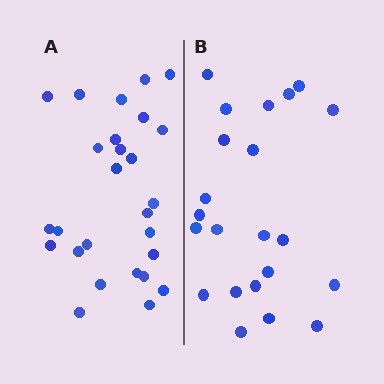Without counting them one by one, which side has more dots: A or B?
Region A (the left region) has more dots.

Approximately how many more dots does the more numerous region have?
Region A has about 5 more dots than region B.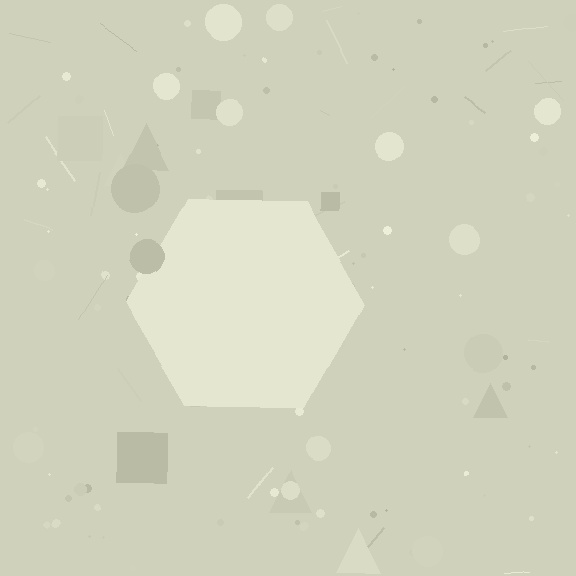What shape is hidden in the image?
A hexagon is hidden in the image.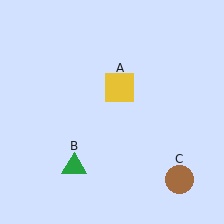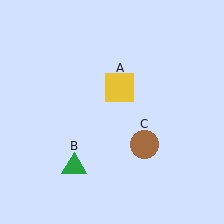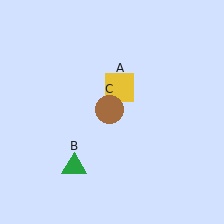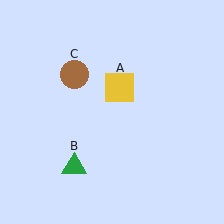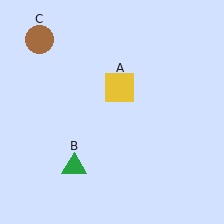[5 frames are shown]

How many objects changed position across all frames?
1 object changed position: brown circle (object C).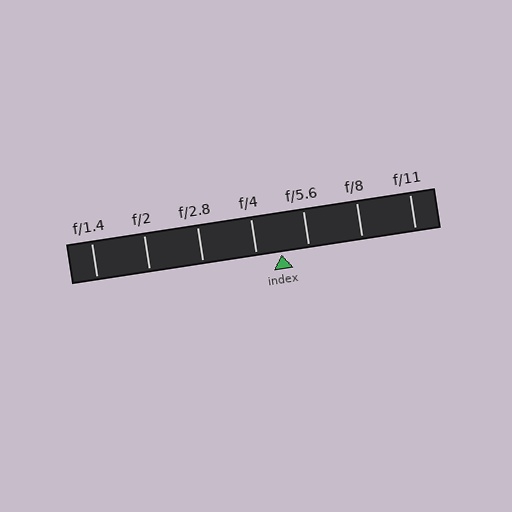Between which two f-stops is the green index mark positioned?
The index mark is between f/4 and f/5.6.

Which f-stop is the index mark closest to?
The index mark is closest to f/4.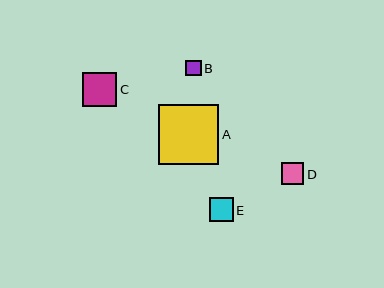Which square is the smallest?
Square B is the smallest with a size of approximately 15 pixels.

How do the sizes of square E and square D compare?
Square E and square D are approximately the same size.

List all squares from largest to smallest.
From largest to smallest: A, C, E, D, B.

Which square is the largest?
Square A is the largest with a size of approximately 60 pixels.